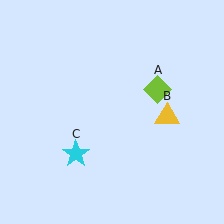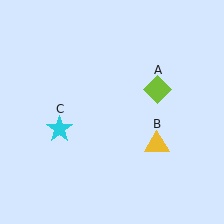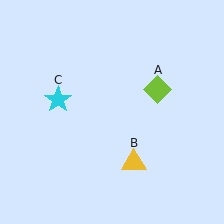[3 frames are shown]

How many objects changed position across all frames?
2 objects changed position: yellow triangle (object B), cyan star (object C).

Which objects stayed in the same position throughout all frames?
Lime diamond (object A) remained stationary.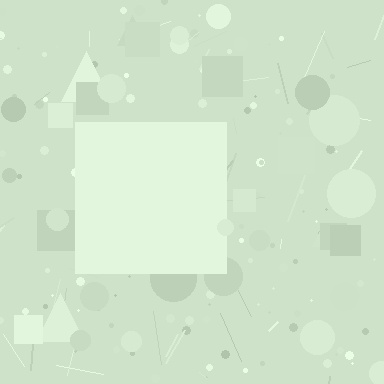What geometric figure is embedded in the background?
A square is embedded in the background.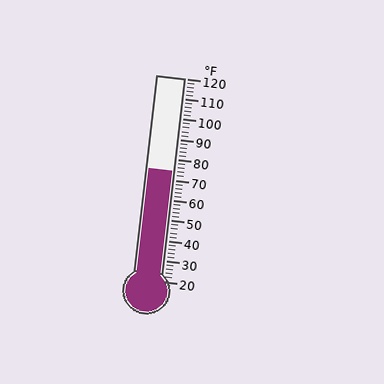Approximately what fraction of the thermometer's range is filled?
The thermometer is filled to approximately 55% of its range.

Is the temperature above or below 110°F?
The temperature is below 110°F.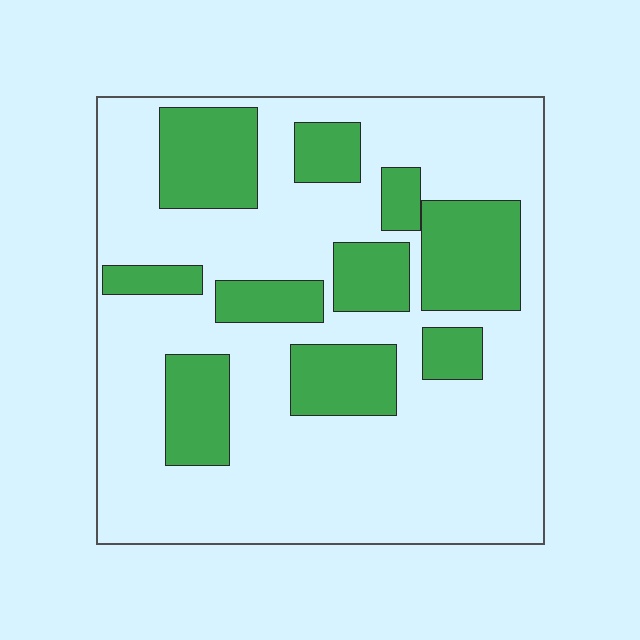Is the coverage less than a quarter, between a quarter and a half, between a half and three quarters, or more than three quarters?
Between a quarter and a half.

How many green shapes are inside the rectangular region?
10.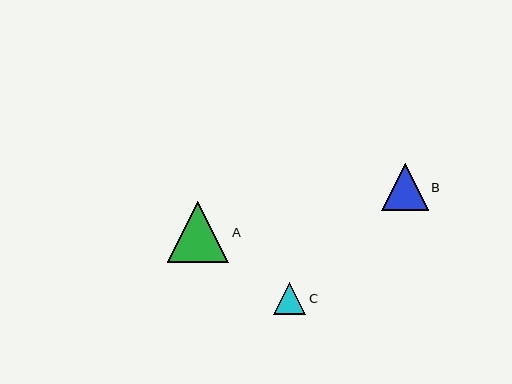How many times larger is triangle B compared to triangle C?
Triangle B is approximately 1.4 times the size of triangle C.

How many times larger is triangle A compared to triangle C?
Triangle A is approximately 1.9 times the size of triangle C.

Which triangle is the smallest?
Triangle C is the smallest with a size of approximately 33 pixels.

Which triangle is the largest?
Triangle A is the largest with a size of approximately 61 pixels.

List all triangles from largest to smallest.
From largest to smallest: A, B, C.